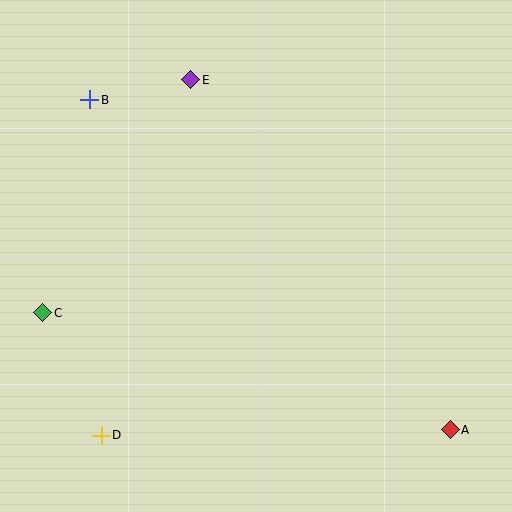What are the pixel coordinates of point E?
Point E is at (191, 80).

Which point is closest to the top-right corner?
Point E is closest to the top-right corner.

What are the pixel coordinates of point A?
Point A is at (450, 430).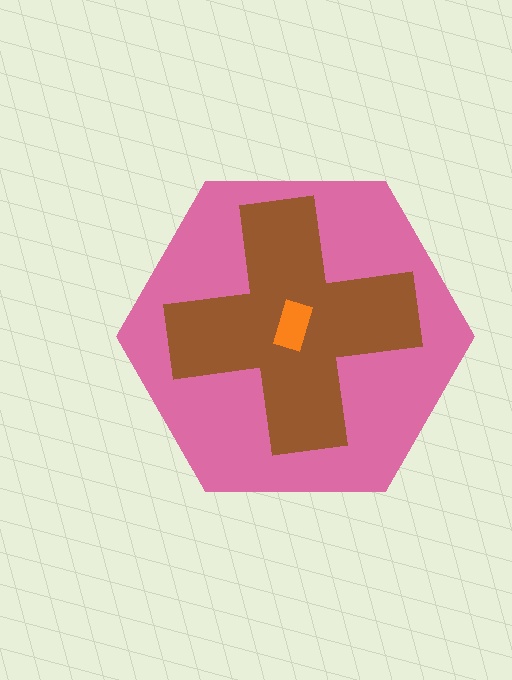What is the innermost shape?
The orange rectangle.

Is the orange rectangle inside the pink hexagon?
Yes.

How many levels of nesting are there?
3.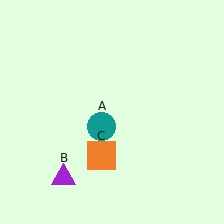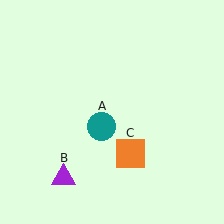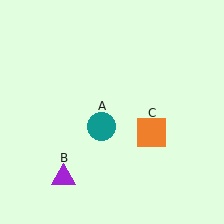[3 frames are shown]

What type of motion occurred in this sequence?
The orange square (object C) rotated counterclockwise around the center of the scene.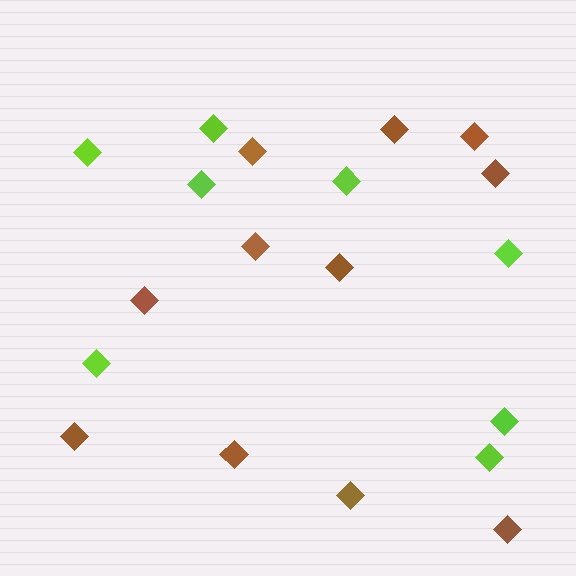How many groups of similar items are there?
There are 2 groups: one group of lime diamonds (8) and one group of brown diamonds (11).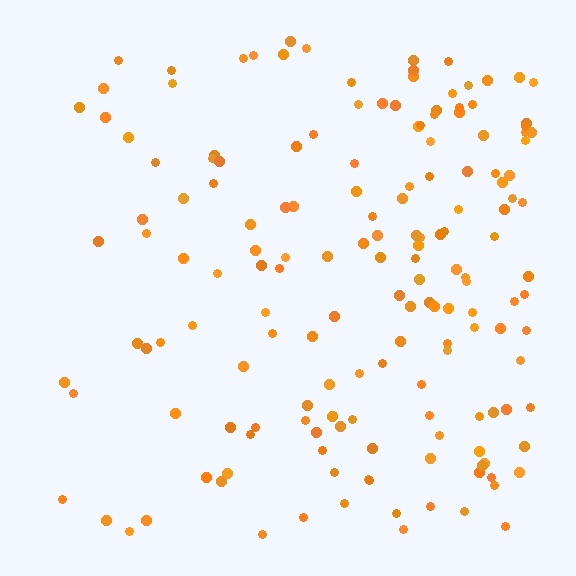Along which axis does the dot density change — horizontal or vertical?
Horizontal.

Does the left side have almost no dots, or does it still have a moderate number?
Still a moderate number, just noticeably fewer than the right.